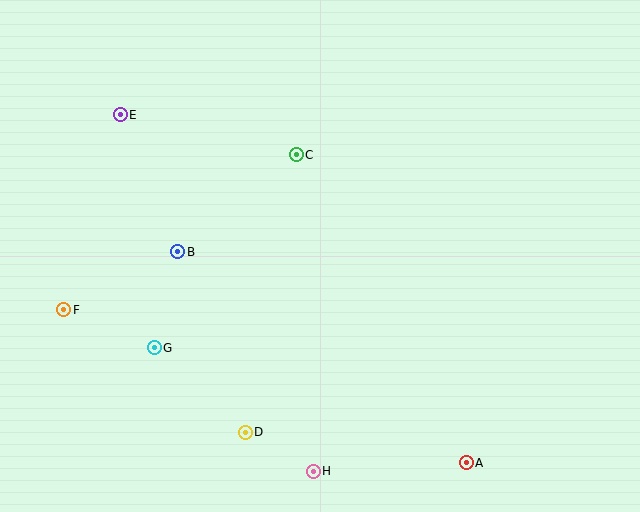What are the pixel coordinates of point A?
Point A is at (466, 463).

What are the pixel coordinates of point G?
Point G is at (154, 348).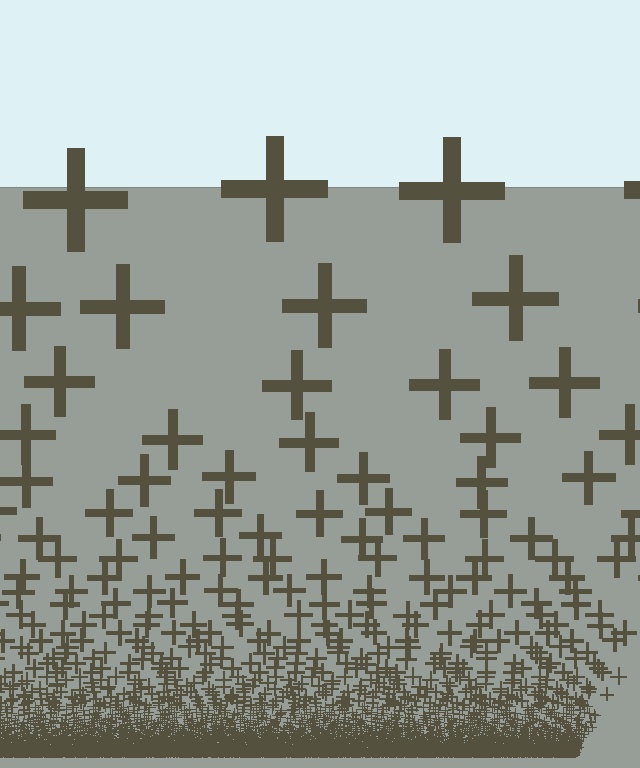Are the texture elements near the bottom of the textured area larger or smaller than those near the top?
Smaller. The gradient is inverted — elements near the bottom are smaller and denser.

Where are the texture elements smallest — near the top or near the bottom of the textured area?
Near the bottom.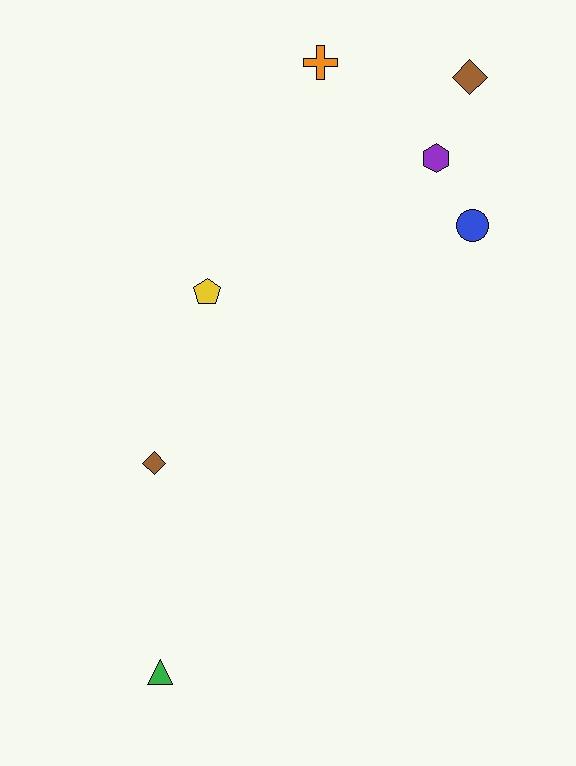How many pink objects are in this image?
There are no pink objects.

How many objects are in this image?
There are 7 objects.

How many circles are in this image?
There is 1 circle.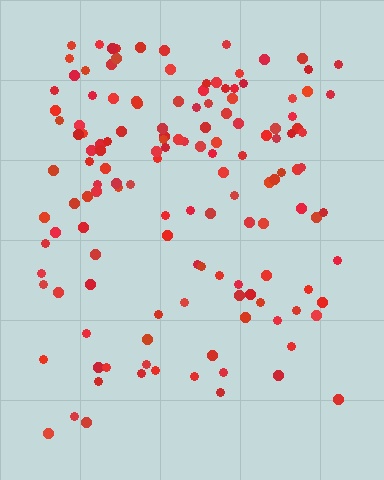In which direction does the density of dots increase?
From bottom to top, with the top side densest.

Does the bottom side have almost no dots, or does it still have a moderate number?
Still a moderate number, just noticeably fewer than the top.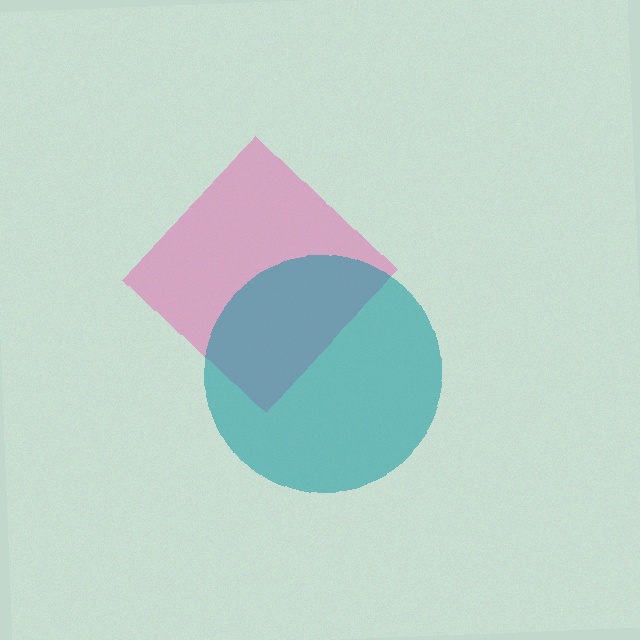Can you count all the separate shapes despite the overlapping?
Yes, there are 2 separate shapes.